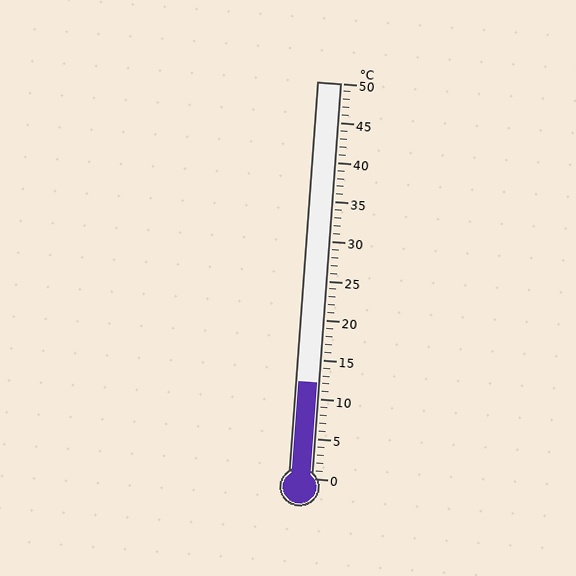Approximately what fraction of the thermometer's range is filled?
The thermometer is filled to approximately 25% of its range.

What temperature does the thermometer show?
The thermometer shows approximately 12°C.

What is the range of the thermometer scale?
The thermometer scale ranges from 0°C to 50°C.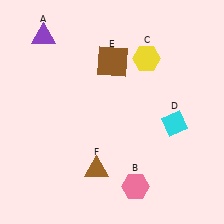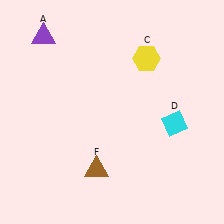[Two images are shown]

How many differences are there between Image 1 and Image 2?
There are 2 differences between the two images.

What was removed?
The pink hexagon (B), the brown square (E) were removed in Image 2.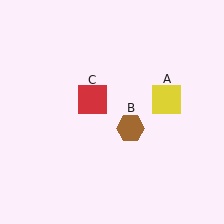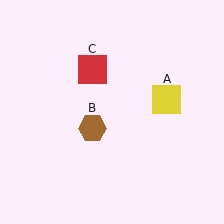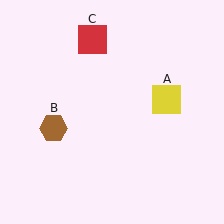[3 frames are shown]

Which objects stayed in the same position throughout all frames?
Yellow square (object A) remained stationary.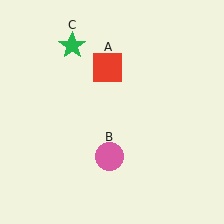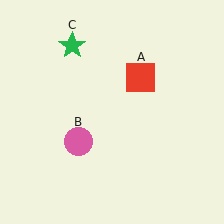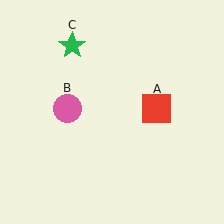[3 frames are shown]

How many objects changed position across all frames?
2 objects changed position: red square (object A), pink circle (object B).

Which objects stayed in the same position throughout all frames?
Green star (object C) remained stationary.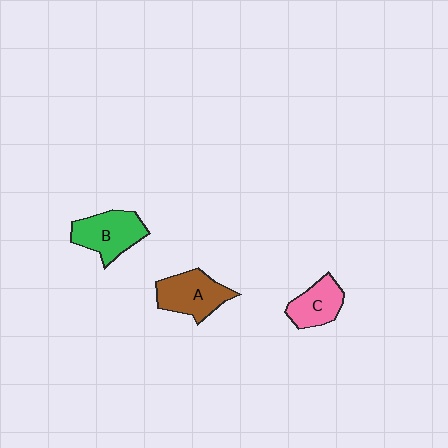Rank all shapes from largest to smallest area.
From largest to smallest: B (green), A (brown), C (pink).